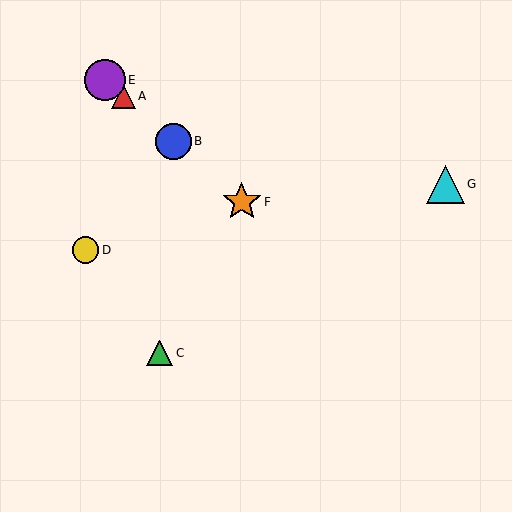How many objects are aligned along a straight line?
4 objects (A, B, E, F) are aligned along a straight line.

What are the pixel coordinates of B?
Object B is at (174, 141).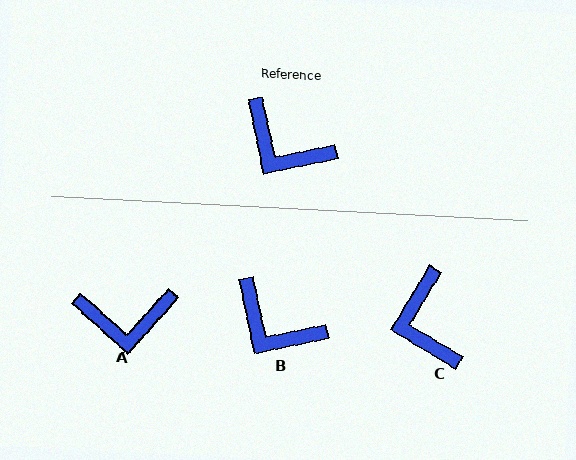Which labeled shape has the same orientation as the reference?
B.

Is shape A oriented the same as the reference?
No, it is off by about 37 degrees.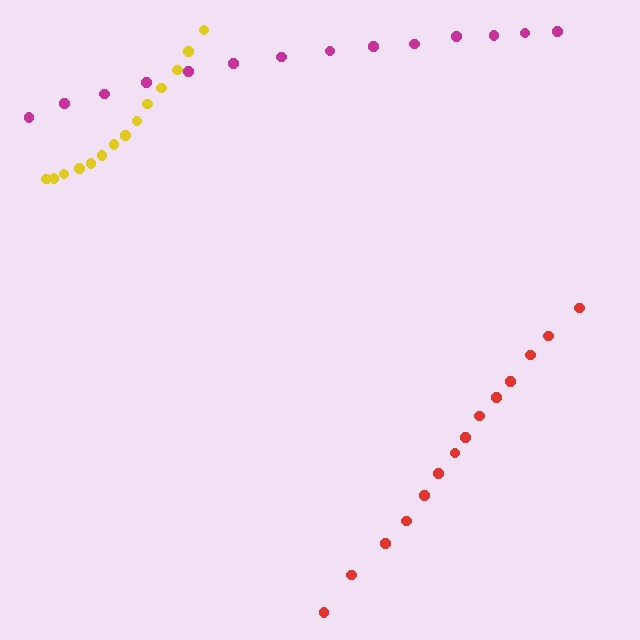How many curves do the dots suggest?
There are 3 distinct paths.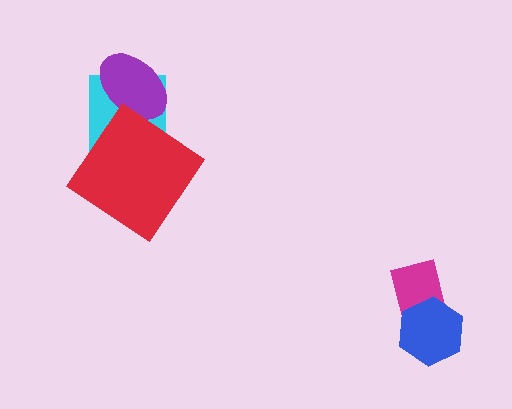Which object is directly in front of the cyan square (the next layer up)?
The purple ellipse is directly in front of the cyan square.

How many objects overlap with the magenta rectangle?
1 object overlaps with the magenta rectangle.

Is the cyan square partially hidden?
Yes, it is partially covered by another shape.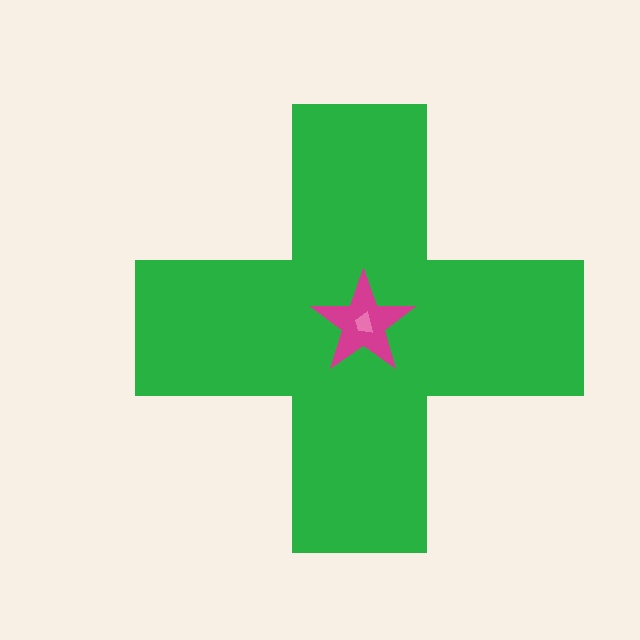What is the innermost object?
The pink trapezoid.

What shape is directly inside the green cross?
The magenta star.